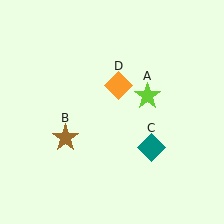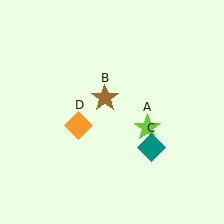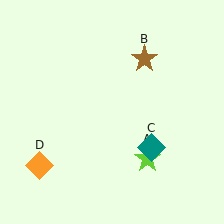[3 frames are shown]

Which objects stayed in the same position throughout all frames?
Teal diamond (object C) remained stationary.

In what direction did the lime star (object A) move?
The lime star (object A) moved down.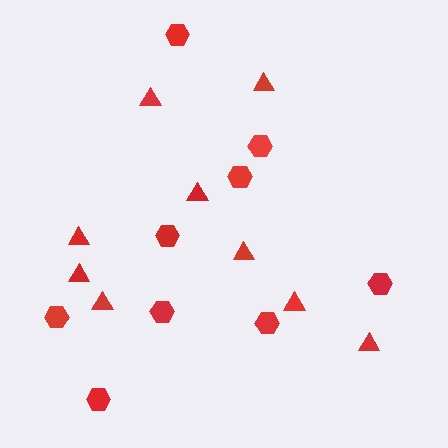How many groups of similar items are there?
There are 2 groups: one group of hexagons (9) and one group of triangles (9).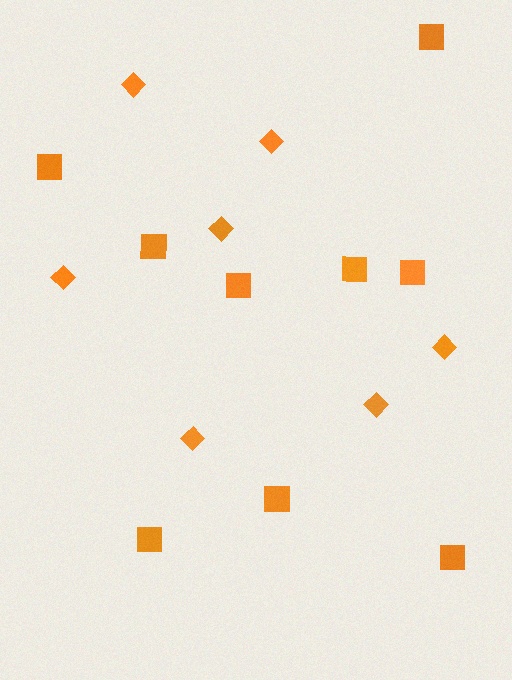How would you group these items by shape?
There are 2 groups: one group of squares (9) and one group of diamonds (7).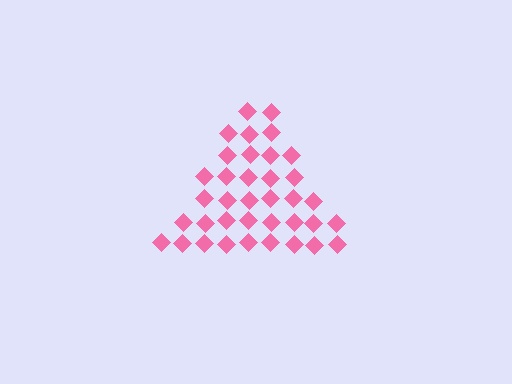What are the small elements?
The small elements are diamonds.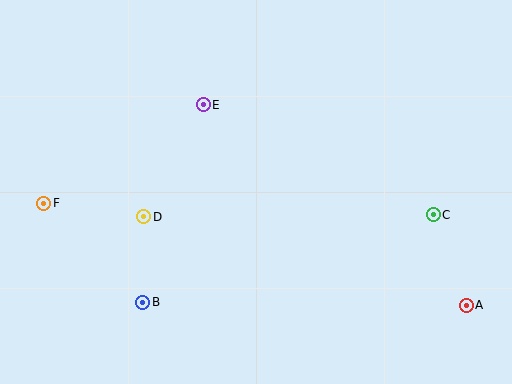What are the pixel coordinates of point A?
Point A is at (466, 305).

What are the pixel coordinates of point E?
Point E is at (203, 105).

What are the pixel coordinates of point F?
Point F is at (44, 203).